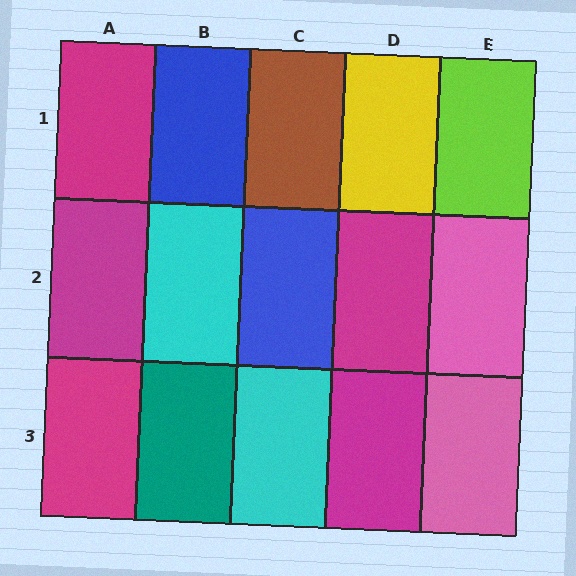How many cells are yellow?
1 cell is yellow.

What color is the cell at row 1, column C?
Brown.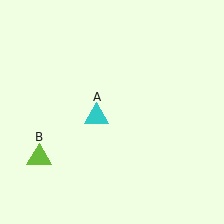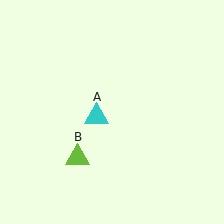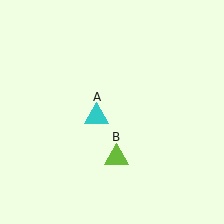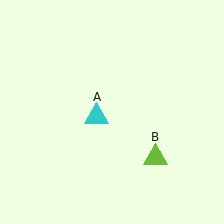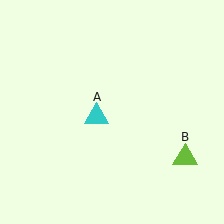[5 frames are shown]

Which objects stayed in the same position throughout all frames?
Cyan triangle (object A) remained stationary.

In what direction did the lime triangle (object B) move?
The lime triangle (object B) moved right.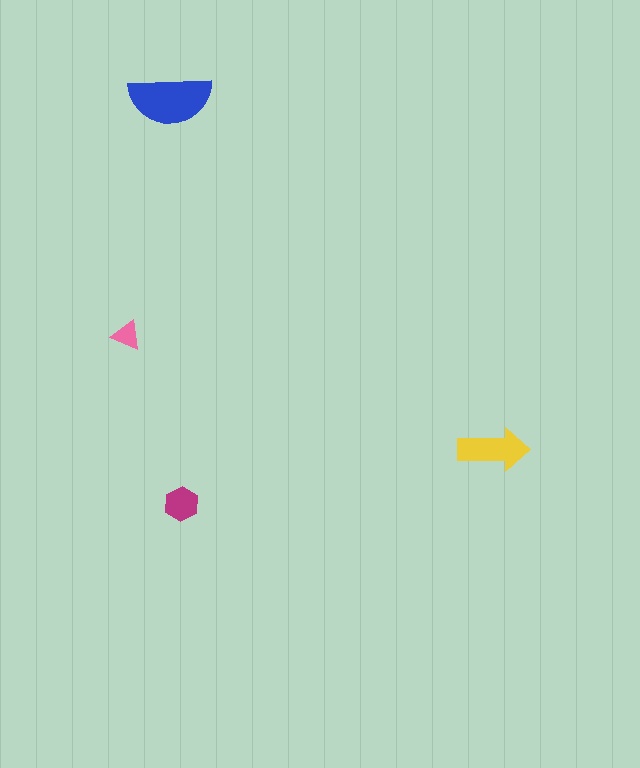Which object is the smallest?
The pink triangle.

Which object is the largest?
The blue semicircle.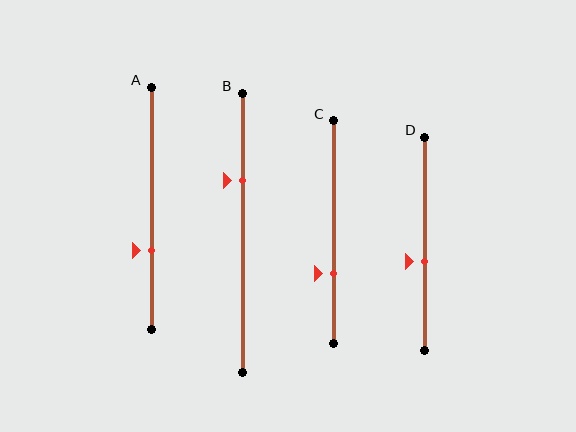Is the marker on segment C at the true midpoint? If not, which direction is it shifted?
No, the marker on segment C is shifted downward by about 18% of the segment length.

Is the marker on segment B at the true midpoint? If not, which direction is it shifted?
No, the marker on segment B is shifted upward by about 19% of the segment length.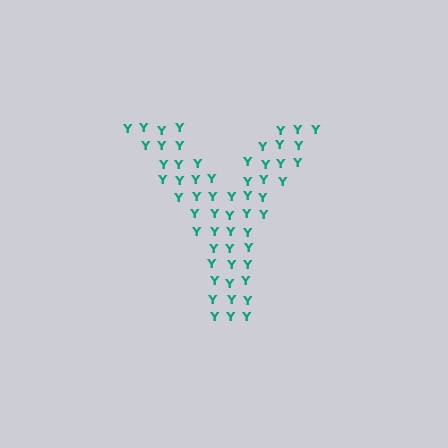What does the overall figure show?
The overall figure shows the letter Y.